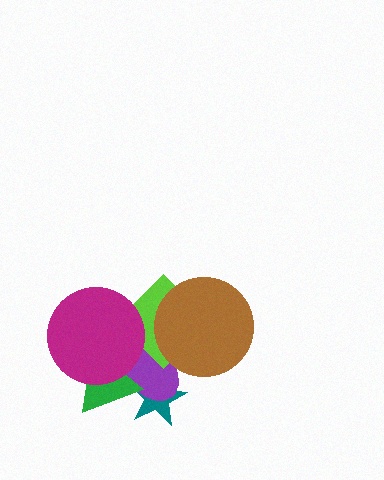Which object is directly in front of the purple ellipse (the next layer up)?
The green triangle is directly in front of the purple ellipse.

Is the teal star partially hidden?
Yes, it is partially covered by another shape.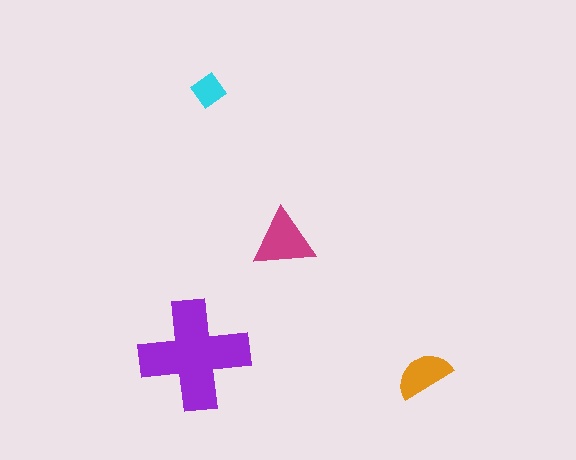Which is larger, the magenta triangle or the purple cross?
The purple cross.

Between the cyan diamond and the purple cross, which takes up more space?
The purple cross.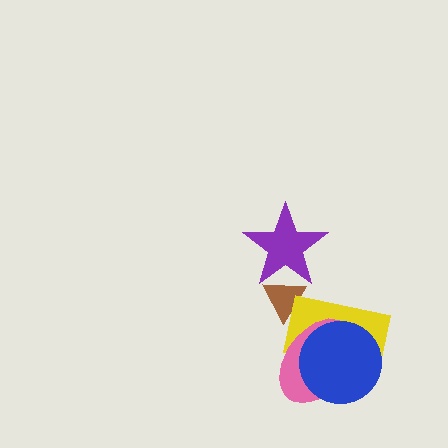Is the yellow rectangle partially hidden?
Yes, it is partially covered by another shape.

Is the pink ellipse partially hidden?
Yes, it is partially covered by another shape.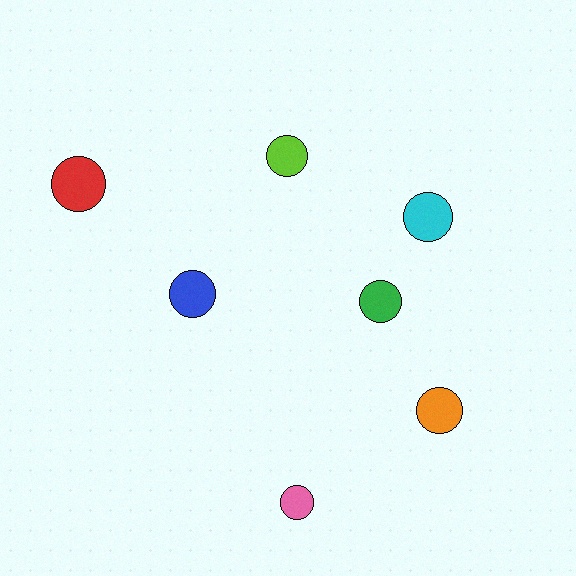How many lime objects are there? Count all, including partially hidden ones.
There is 1 lime object.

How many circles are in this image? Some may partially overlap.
There are 7 circles.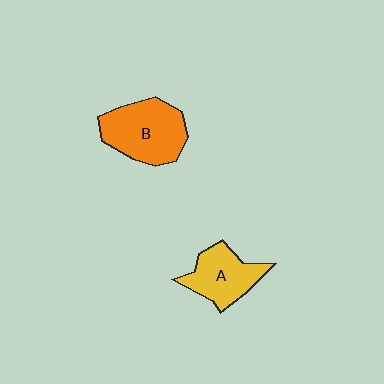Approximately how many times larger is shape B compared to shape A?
Approximately 1.3 times.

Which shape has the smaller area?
Shape A (yellow).